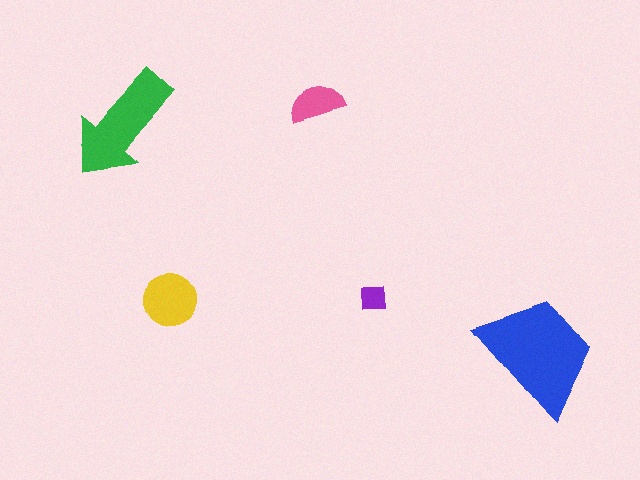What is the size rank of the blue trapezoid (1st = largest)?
1st.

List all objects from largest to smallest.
The blue trapezoid, the green arrow, the yellow circle, the pink semicircle, the purple square.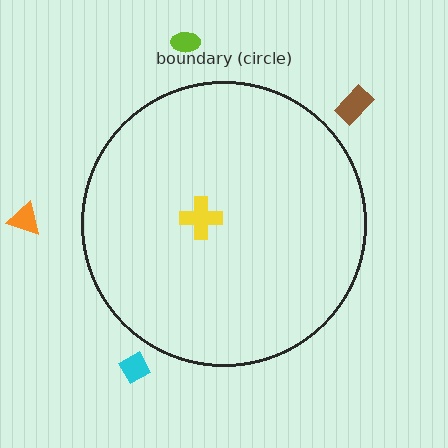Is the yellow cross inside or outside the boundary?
Inside.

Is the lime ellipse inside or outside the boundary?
Outside.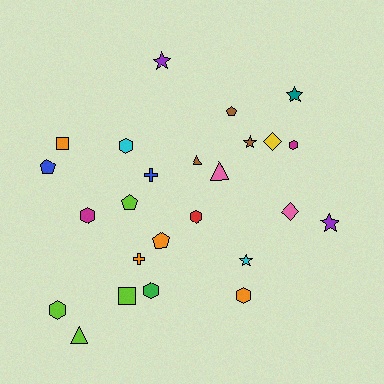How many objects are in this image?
There are 25 objects.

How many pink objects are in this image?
There are 2 pink objects.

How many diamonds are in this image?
There are 2 diamonds.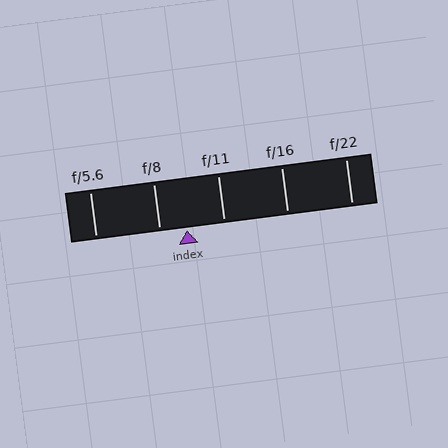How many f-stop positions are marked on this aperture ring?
There are 5 f-stop positions marked.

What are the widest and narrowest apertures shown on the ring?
The widest aperture shown is f/5.6 and the narrowest is f/22.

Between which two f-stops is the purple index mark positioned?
The index mark is between f/8 and f/11.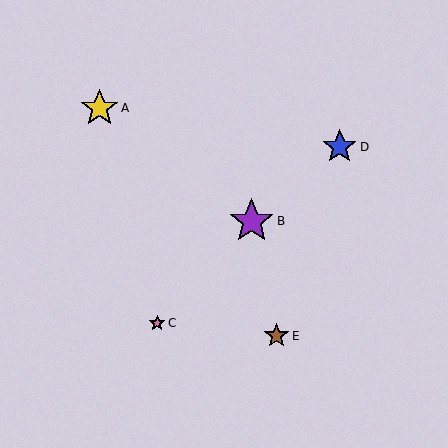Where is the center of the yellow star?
The center of the yellow star is at (100, 108).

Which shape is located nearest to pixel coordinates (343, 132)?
The blue star (labeled D) at (340, 147) is nearest to that location.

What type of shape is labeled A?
Shape A is a yellow star.